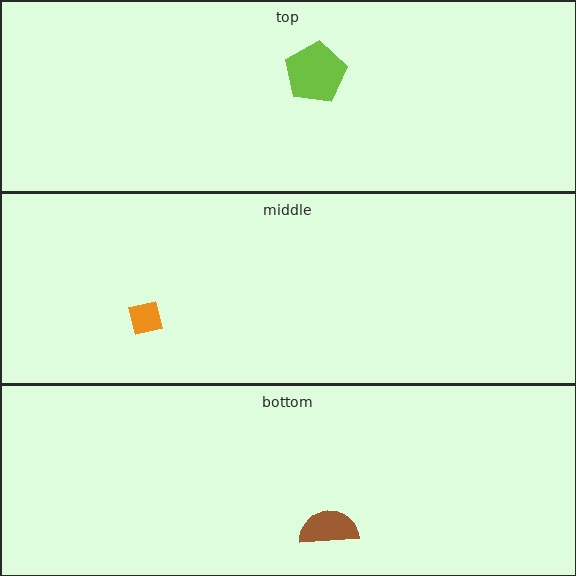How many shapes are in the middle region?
1.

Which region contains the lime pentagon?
The top region.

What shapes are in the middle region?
The orange square.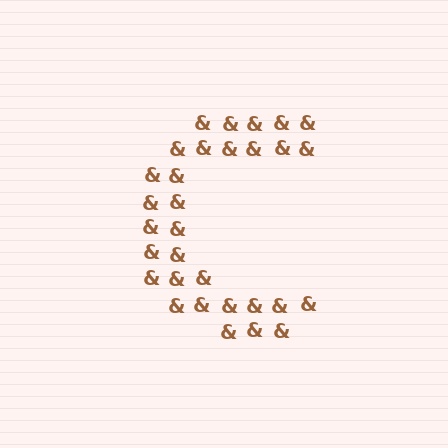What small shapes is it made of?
It is made of small ampersands.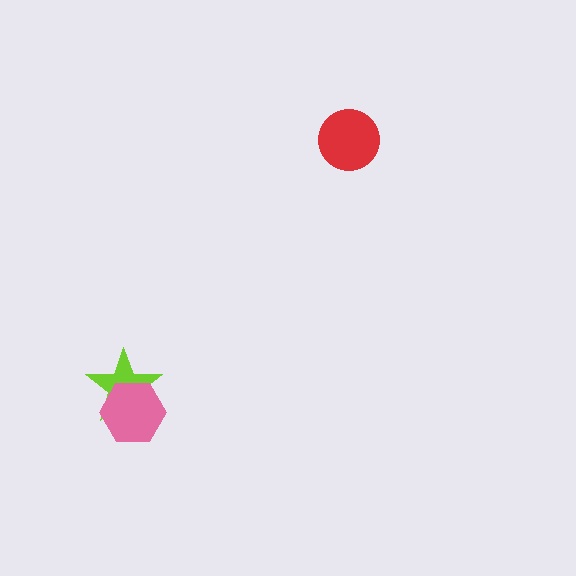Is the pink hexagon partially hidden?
No, no other shape covers it.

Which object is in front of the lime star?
The pink hexagon is in front of the lime star.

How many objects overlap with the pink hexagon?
1 object overlaps with the pink hexagon.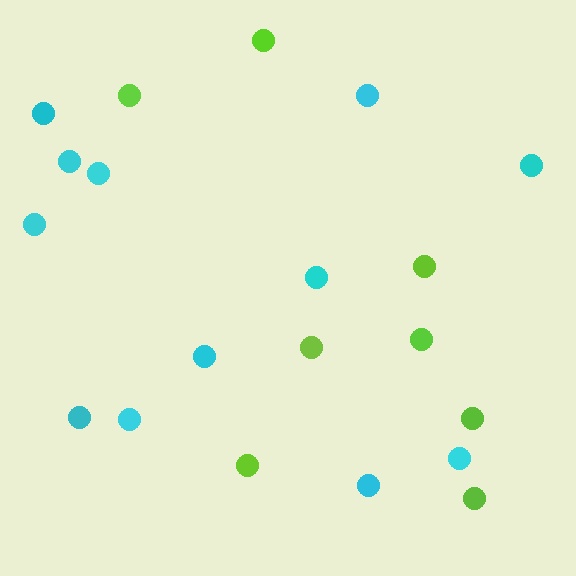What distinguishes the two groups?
There are 2 groups: one group of lime circles (8) and one group of cyan circles (12).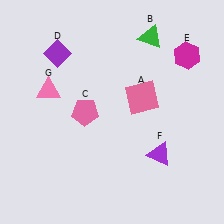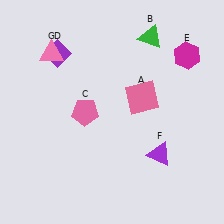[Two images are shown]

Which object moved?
The pink triangle (G) moved up.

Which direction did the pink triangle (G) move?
The pink triangle (G) moved up.